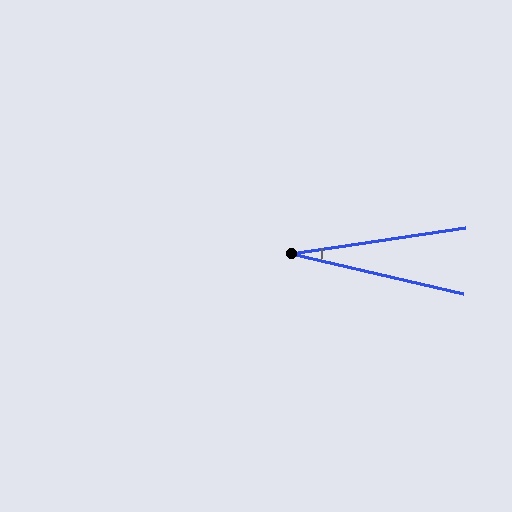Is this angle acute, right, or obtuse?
It is acute.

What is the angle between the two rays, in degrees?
Approximately 22 degrees.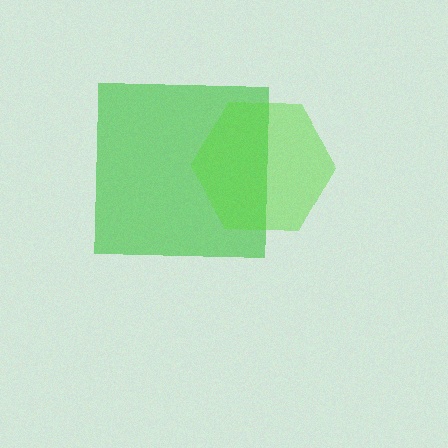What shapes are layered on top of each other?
The layered shapes are: a green square, a lime hexagon.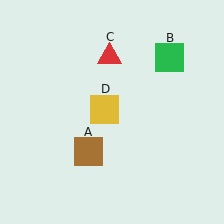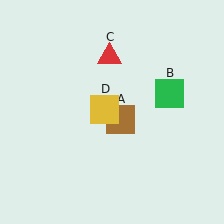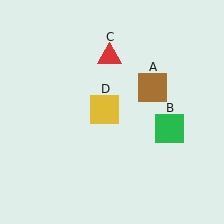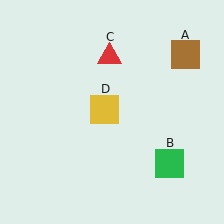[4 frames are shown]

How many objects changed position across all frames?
2 objects changed position: brown square (object A), green square (object B).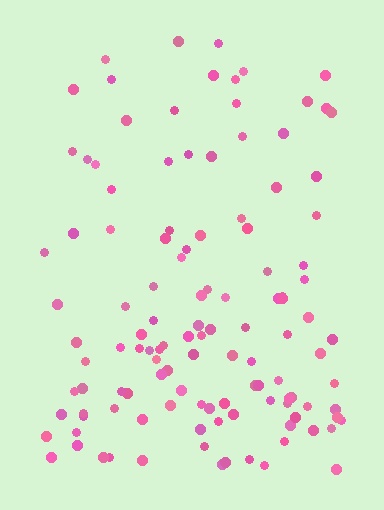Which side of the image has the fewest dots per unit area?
The top.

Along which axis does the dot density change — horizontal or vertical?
Vertical.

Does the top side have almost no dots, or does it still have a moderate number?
Still a moderate number, just noticeably fewer than the bottom.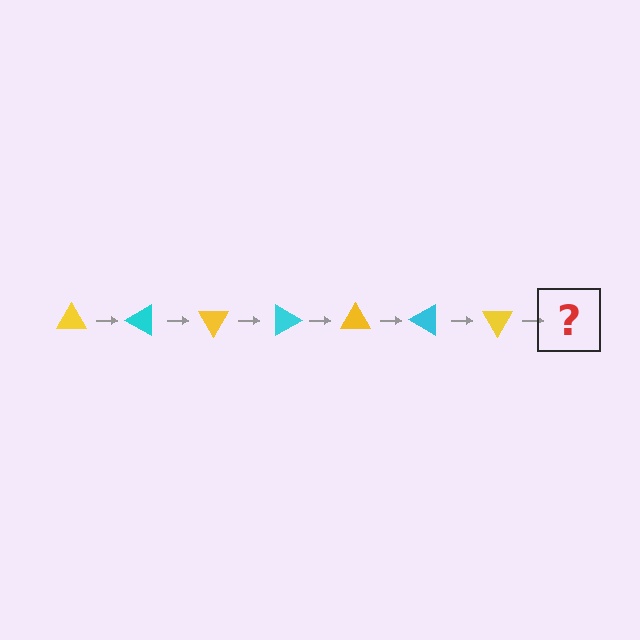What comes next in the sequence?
The next element should be a cyan triangle, rotated 210 degrees from the start.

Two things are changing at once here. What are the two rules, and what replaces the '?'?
The two rules are that it rotates 30 degrees each step and the color cycles through yellow and cyan. The '?' should be a cyan triangle, rotated 210 degrees from the start.